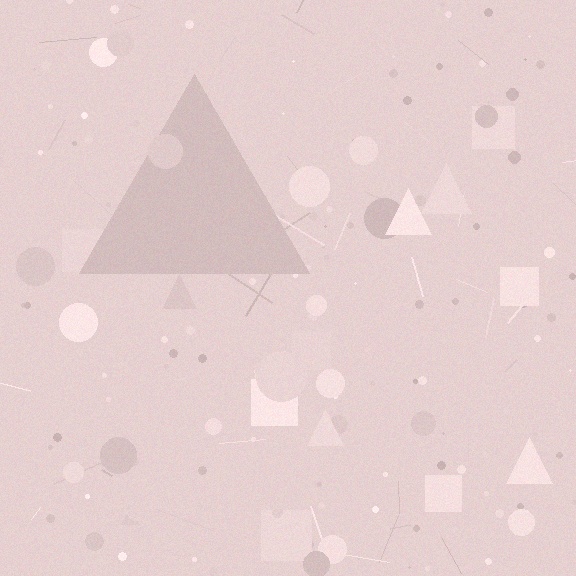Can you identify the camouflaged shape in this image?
The camouflaged shape is a triangle.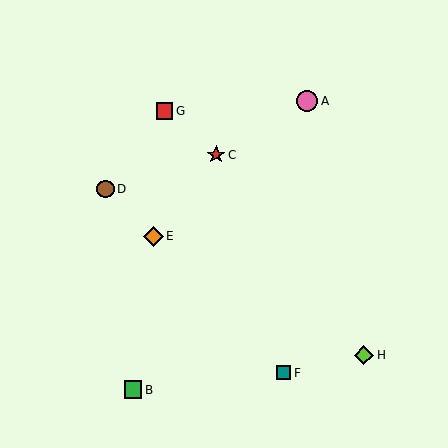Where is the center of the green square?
The center of the green square is at (133, 390).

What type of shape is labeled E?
Shape E is an orange diamond.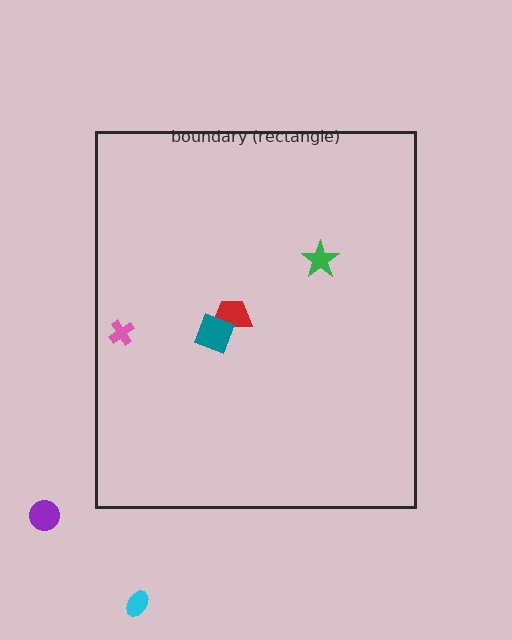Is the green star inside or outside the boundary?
Inside.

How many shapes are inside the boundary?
4 inside, 2 outside.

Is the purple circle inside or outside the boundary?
Outside.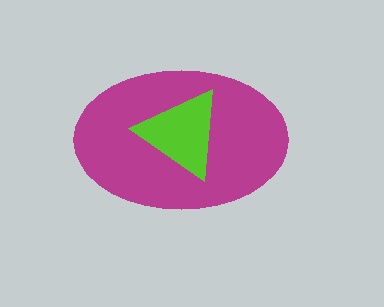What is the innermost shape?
The lime triangle.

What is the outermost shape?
The magenta ellipse.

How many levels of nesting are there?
2.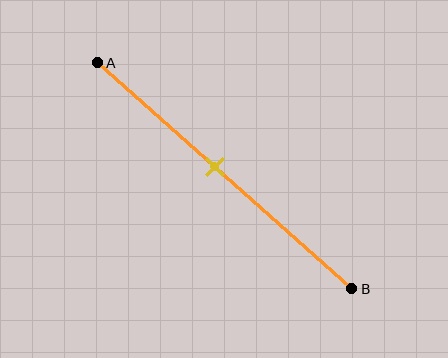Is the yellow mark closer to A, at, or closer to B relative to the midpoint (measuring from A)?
The yellow mark is closer to point A than the midpoint of segment AB.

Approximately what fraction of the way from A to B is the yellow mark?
The yellow mark is approximately 45% of the way from A to B.